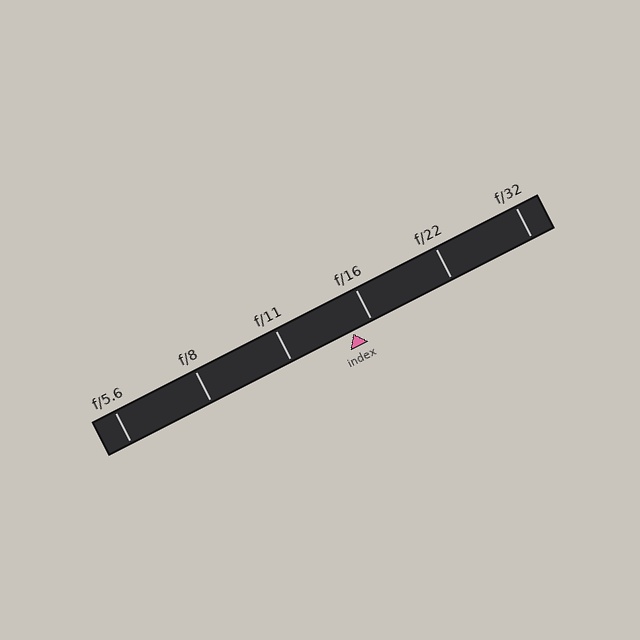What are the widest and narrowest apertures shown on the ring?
The widest aperture shown is f/5.6 and the narrowest is f/32.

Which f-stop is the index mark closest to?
The index mark is closest to f/16.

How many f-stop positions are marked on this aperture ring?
There are 6 f-stop positions marked.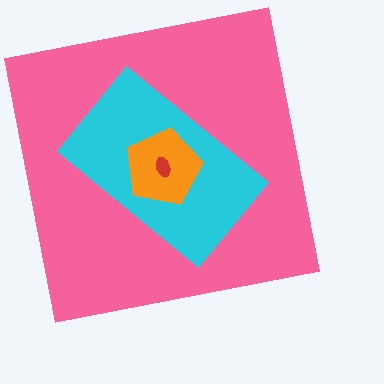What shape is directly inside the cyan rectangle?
The orange pentagon.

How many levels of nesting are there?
4.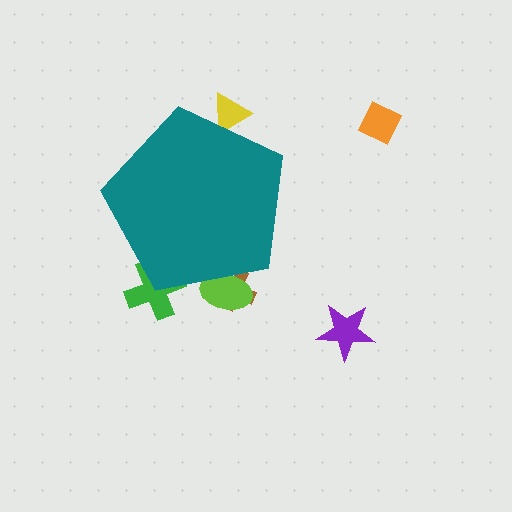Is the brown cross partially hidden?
Yes, the brown cross is partially hidden behind the teal pentagon.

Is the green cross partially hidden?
Yes, the green cross is partially hidden behind the teal pentagon.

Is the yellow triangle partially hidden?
Yes, the yellow triangle is partially hidden behind the teal pentagon.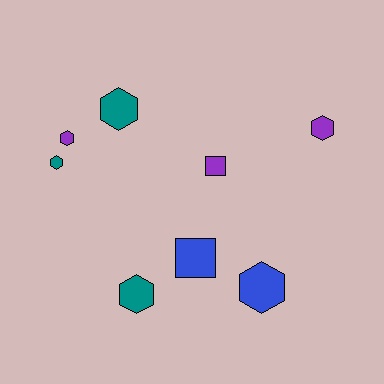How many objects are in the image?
There are 8 objects.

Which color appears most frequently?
Purple, with 3 objects.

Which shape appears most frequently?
Hexagon, with 6 objects.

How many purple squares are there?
There is 1 purple square.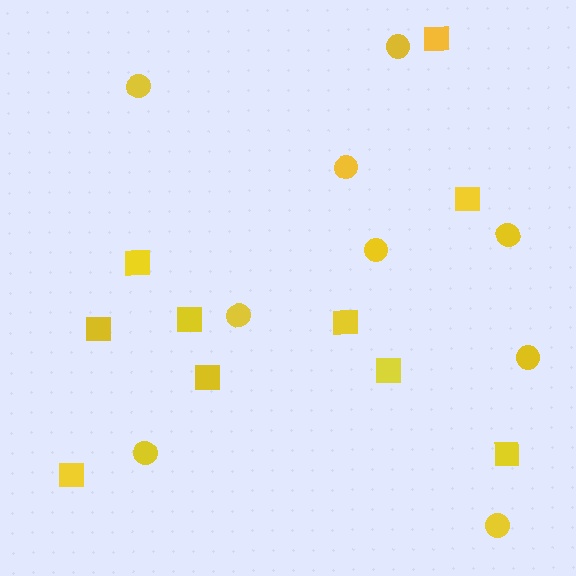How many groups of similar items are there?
There are 2 groups: one group of squares (10) and one group of circles (9).